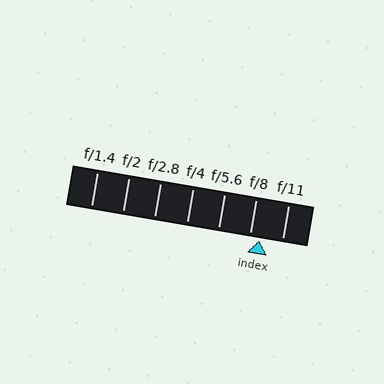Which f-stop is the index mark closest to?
The index mark is closest to f/8.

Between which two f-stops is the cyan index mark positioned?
The index mark is between f/8 and f/11.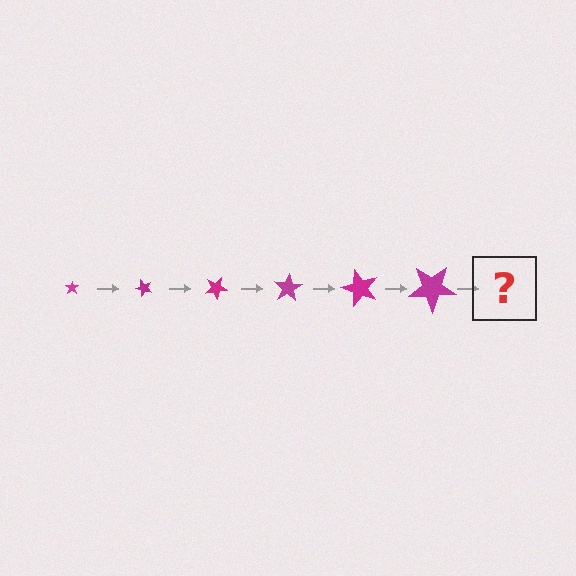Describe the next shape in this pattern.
It should be a star, larger than the previous one and rotated 300 degrees from the start.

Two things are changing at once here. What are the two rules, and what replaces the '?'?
The two rules are that the star grows larger each step and it rotates 50 degrees each step. The '?' should be a star, larger than the previous one and rotated 300 degrees from the start.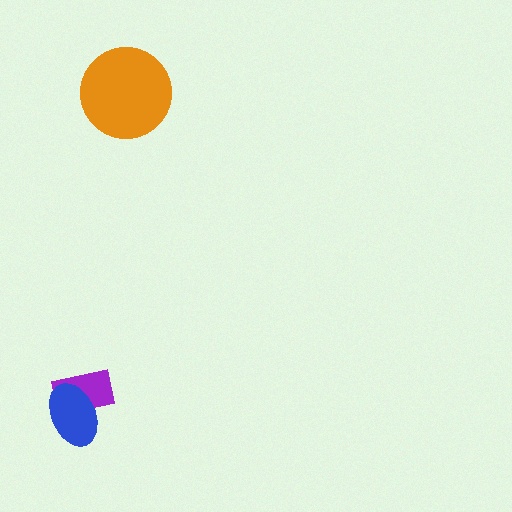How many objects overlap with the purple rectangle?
1 object overlaps with the purple rectangle.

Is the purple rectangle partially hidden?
Yes, it is partially covered by another shape.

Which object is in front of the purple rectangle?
The blue ellipse is in front of the purple rectangle.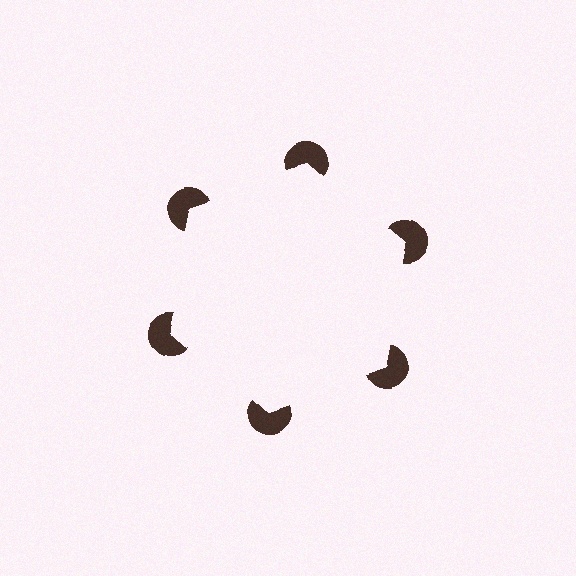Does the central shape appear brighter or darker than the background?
It typically appears slightly brighter than the background, even though no actual brightness change is drawn.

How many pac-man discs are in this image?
There are 6 — one at each vertex of the illusory hexagon.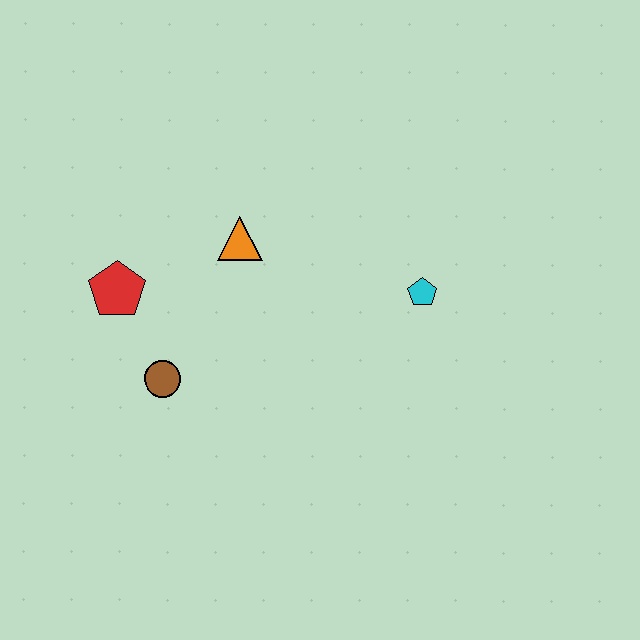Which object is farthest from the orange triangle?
The cyan pentagon is farthest from the orange triangle.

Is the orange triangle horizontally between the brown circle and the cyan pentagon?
Yes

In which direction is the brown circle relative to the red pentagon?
The brown circle is below the red pentagon.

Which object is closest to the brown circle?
The red pentagon is closest to the brown circle.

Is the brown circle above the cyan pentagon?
No